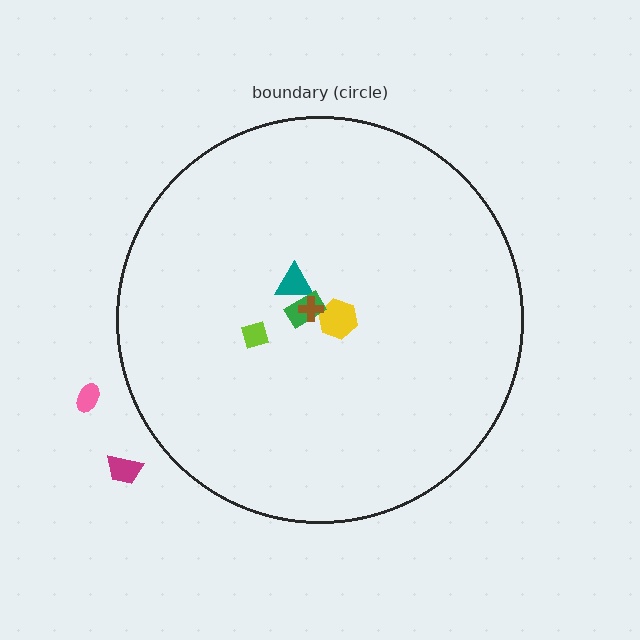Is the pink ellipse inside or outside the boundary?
Outside.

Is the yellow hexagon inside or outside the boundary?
Inside.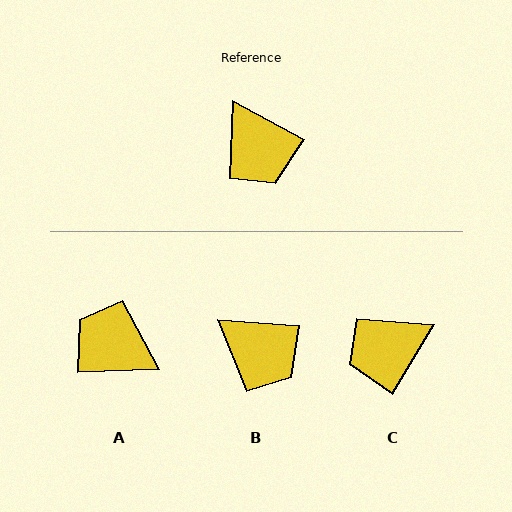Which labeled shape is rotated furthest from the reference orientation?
A, about 150 degrees away.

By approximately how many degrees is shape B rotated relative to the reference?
Approximately 24 degrees counter-clockwise.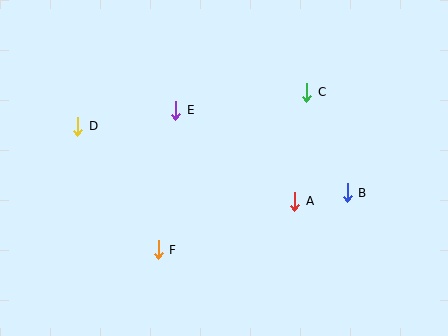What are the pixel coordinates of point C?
Point C is at (307, 92).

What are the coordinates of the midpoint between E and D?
The midpoint between E and D is at (127, 118).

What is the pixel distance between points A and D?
The distance between A and D is 230 pixels.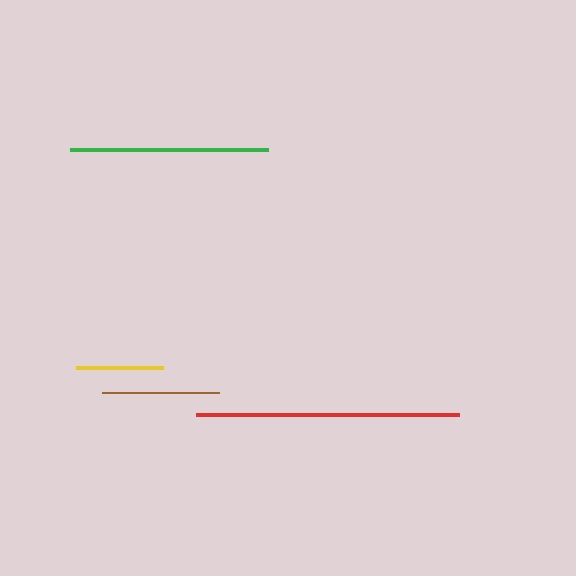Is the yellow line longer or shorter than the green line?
The green line is longer than the yellow line.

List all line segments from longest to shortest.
From longest to shortest: red, green, brown, yellow.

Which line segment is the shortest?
The yellow line is the shortest at approximately 87 pixels.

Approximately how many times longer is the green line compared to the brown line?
The green line is approximately 1.7 times the length of the brown line.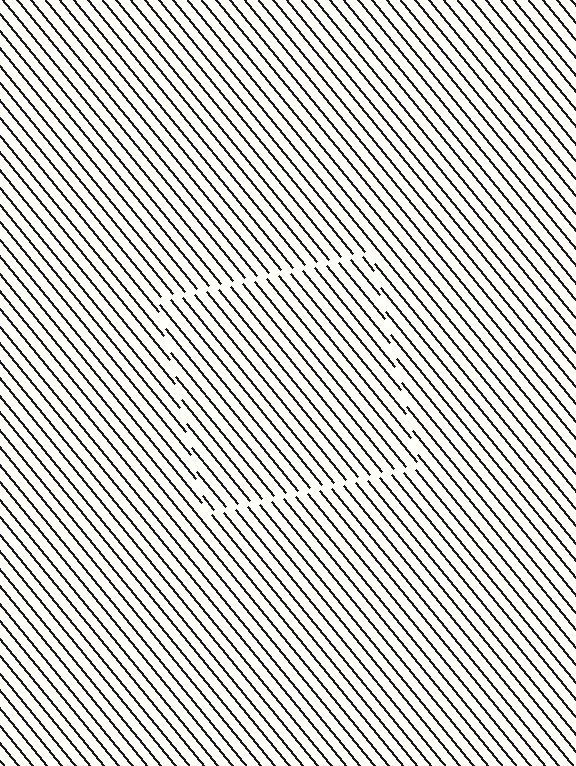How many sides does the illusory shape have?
4 sides — the line-ends trace a square.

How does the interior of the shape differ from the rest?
The interior of the shape contains the same grating, shifted by half a period — the contour is defined by the phase discontinuity where line-ends from the inner and outer gratings abut.